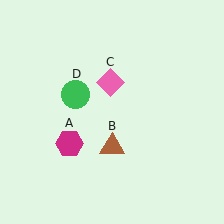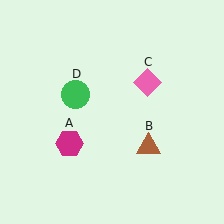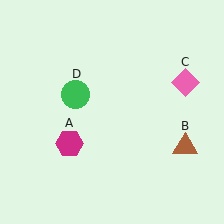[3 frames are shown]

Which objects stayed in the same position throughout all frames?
Magenta hexagon (object A) and green circle (object D) remained stationary.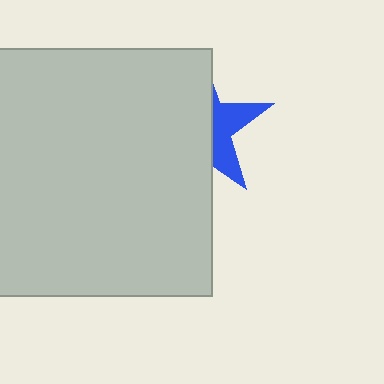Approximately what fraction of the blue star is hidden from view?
Roughly 66% of the blue star is hidden behind the light gray square.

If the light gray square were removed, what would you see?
You would see the complete blue star.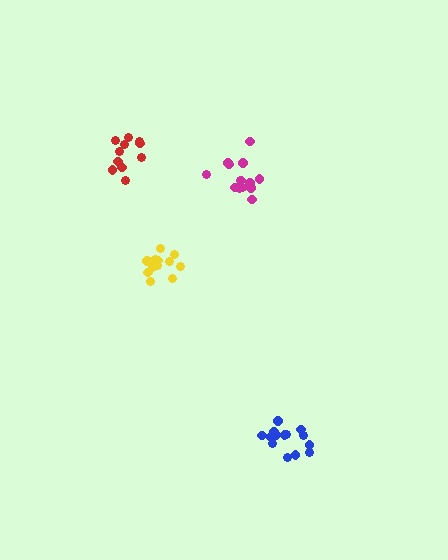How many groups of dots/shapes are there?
There are 4 groups.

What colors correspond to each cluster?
The clusters are colored: yellow, red, magenta, blue.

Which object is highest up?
The red cluster is topmost.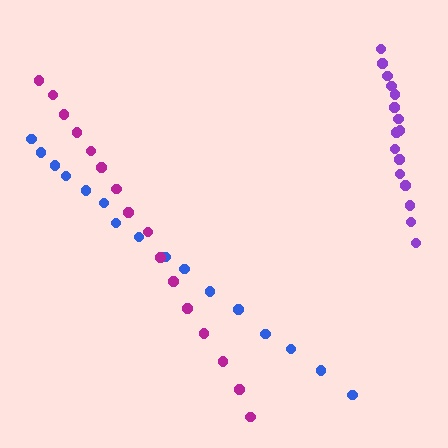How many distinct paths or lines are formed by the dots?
There are 3 distinct paths.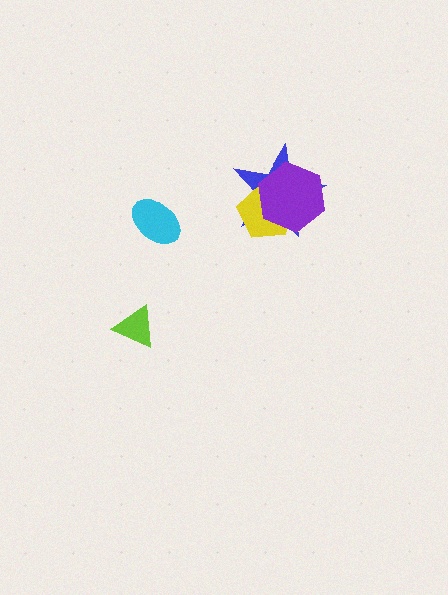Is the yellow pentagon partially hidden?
Yes, it is partially covered by another shape.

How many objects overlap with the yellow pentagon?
2 objects overlap with the yellow pentagon.